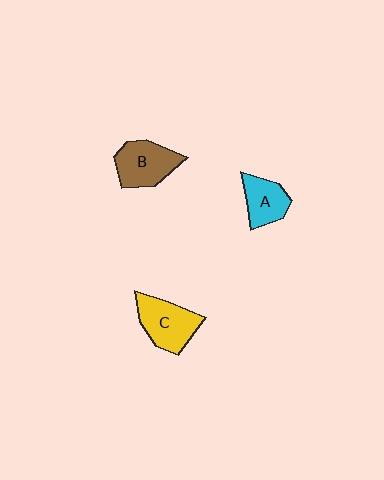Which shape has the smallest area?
Shape A (cyan).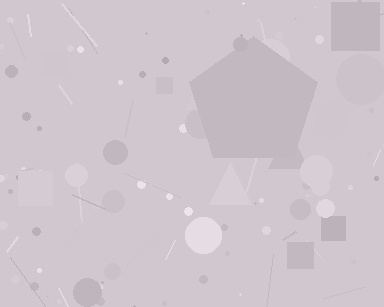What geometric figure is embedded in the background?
A pentagon is embedded in the background.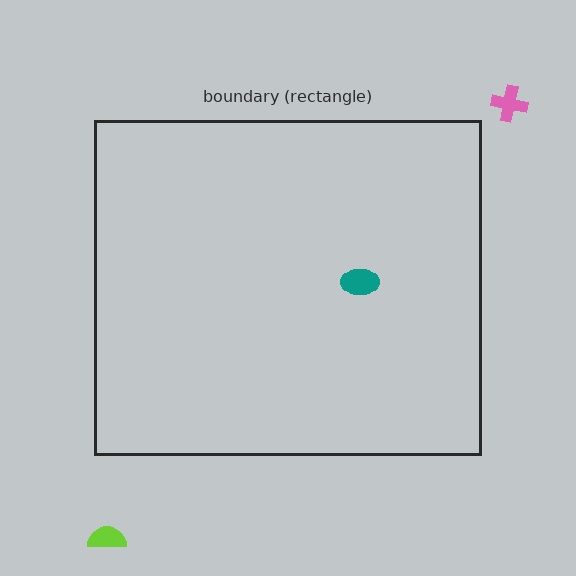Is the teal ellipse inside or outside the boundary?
Inside.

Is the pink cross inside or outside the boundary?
Outside.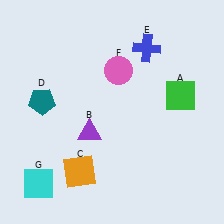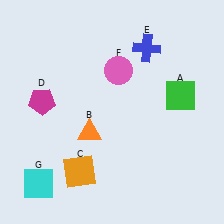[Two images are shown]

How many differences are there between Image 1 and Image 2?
There are 2 differences between the two images.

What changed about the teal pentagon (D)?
In Image 1, D is teal. In Image 2, it changed to magenta.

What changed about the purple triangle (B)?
In Image 1, B is purple. In Image 2, it changed to orange.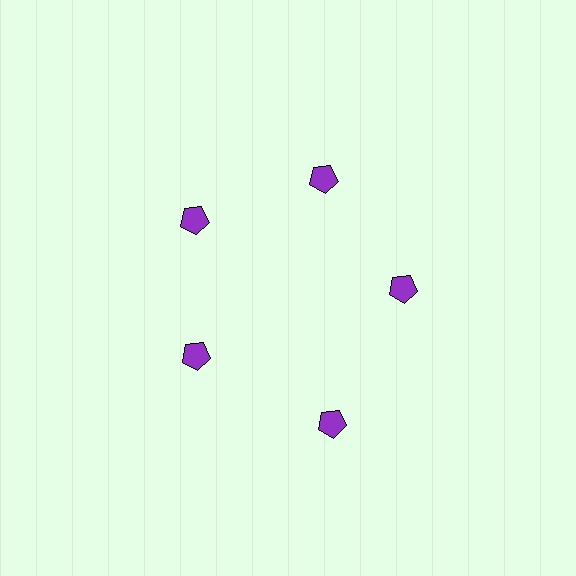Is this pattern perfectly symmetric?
No. The 5 purple pentagons are arranged in a ring, but one element near the 5 o'clock position is pushed outward from the center, breaking the 5-fold rotational symmetry.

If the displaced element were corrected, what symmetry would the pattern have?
It would have 5-fold rotational symmetry — the pattern would map onto itself every 72 degrees.